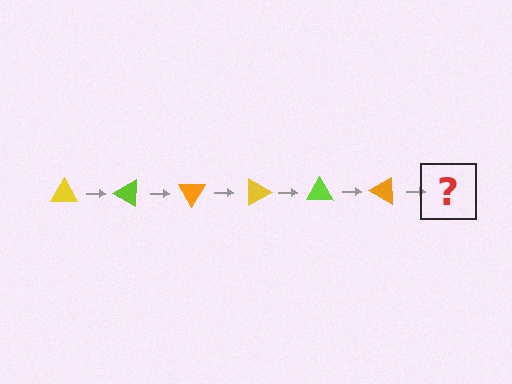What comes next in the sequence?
The next element should be a yellow triangle, rotated 180 degrees from the start.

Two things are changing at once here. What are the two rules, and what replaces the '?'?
The two rules are that it rotates 30 degrees each step and the color cycles through yellow, lime, and orange. The '?' should be a yellow triangle, rotated 180 degrees from the start.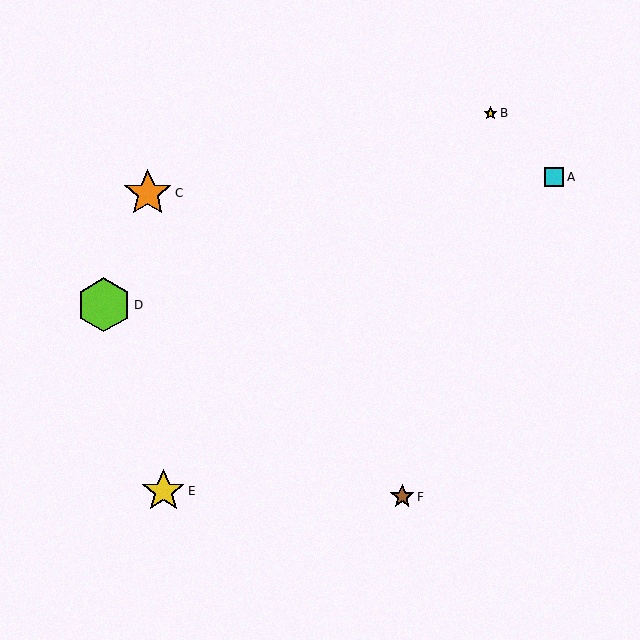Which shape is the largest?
The lime hexagon (labeled D) is the largest.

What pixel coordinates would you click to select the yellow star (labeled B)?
Click at (490, 114) to select the yellow star B.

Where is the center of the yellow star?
The center of the yellow star is at (163, 491).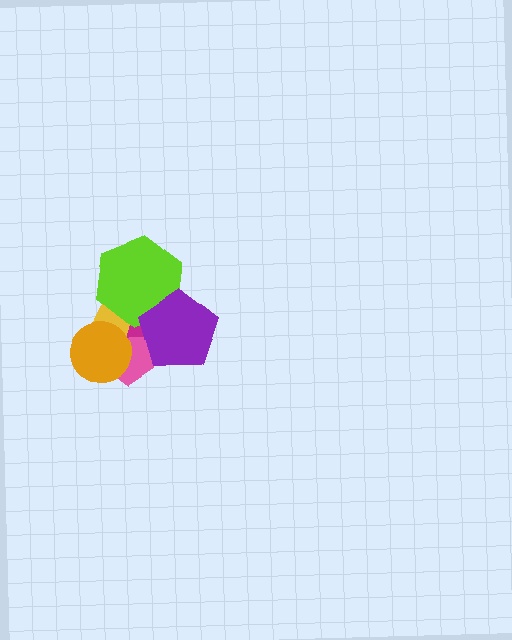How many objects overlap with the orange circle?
3 objects overlap with the orange circle.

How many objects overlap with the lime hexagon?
3 objects overlap with the lime hexagon.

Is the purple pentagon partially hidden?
No, no other shape covers it.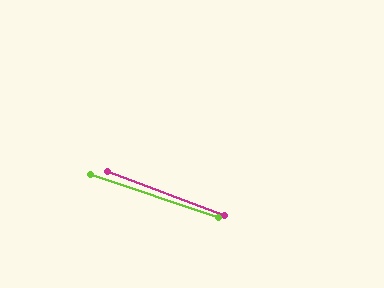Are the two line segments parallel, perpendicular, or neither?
Parallel — their directions differ by only 1.8°.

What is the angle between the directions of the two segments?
Approximately 2 degrees.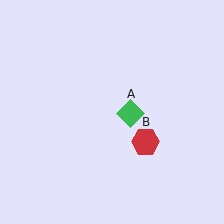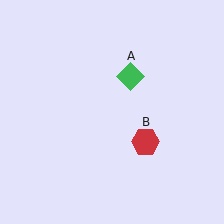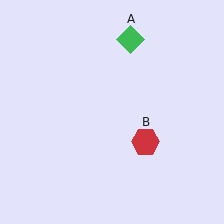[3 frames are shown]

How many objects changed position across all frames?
1 object changed position: green diamond (object A).